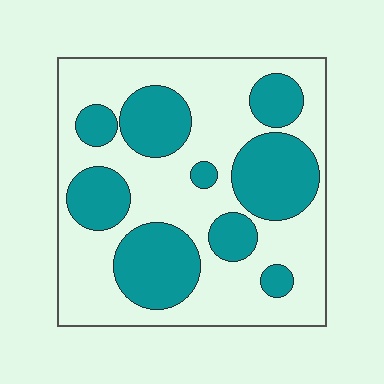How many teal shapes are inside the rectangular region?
9.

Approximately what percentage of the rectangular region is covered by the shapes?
Approximately 35%.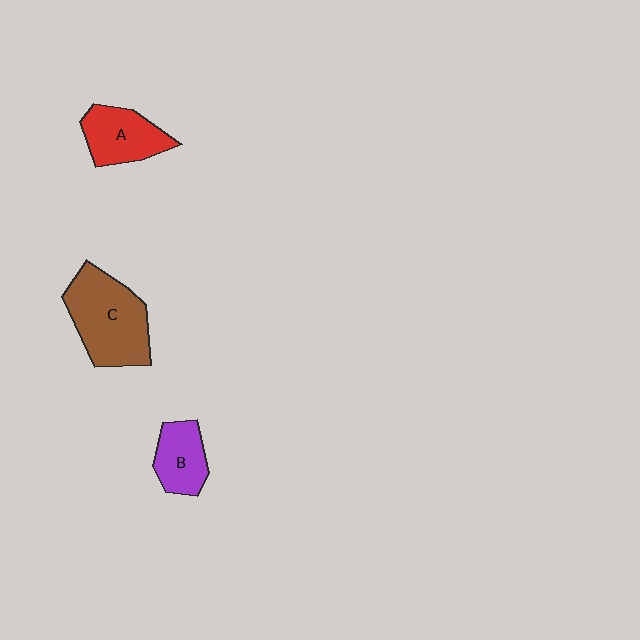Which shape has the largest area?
Shape C (brown).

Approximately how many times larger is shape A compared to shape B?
Approximately 1.2 times.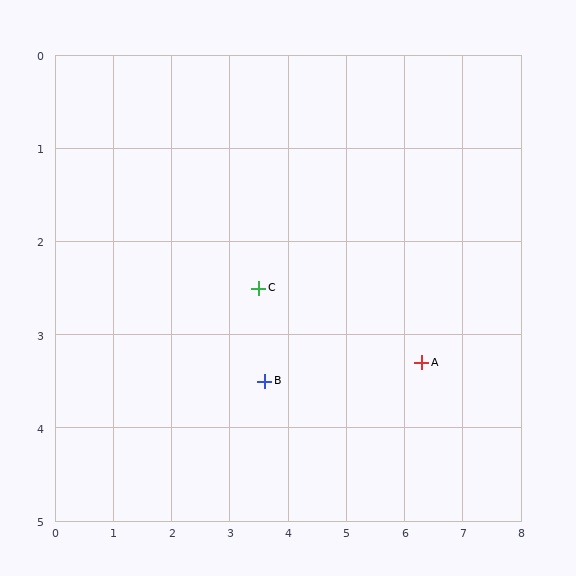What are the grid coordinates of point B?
Point B is at approximately (3.6, 3.5).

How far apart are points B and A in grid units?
Points B and A are about 2.7 grid units apart.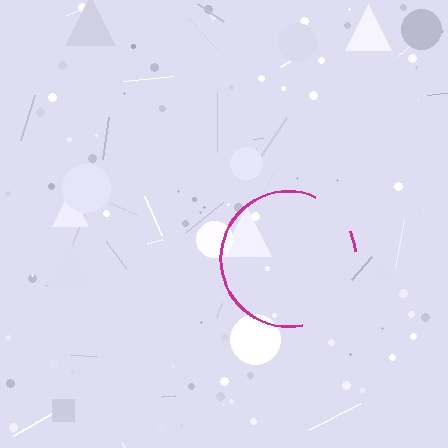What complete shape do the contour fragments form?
The contour fragments form a circle.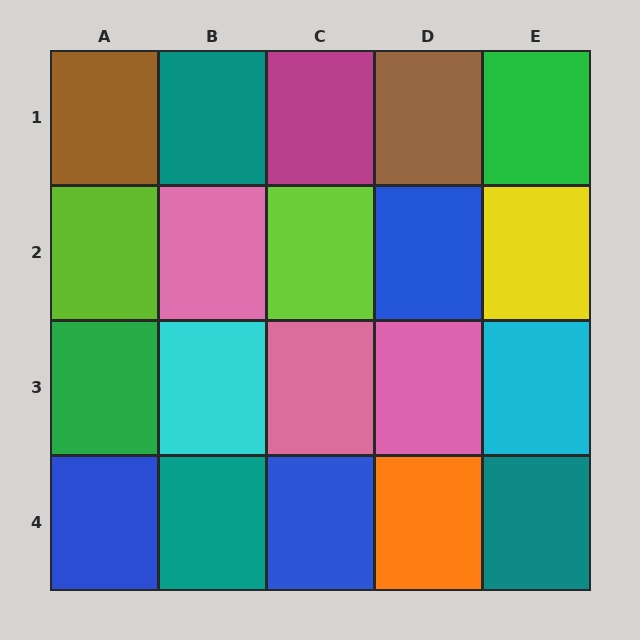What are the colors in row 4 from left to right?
Blue, teal, blue, orange, teal.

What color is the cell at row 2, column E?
Yellow.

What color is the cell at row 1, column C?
Magenta.